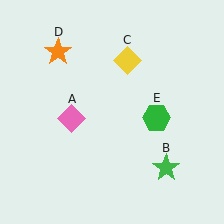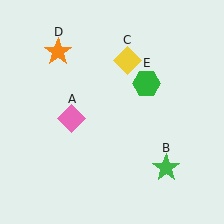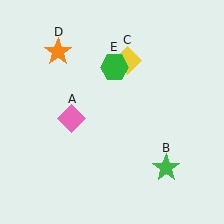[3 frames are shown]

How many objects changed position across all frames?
1 object changed position: green hexagon (object E).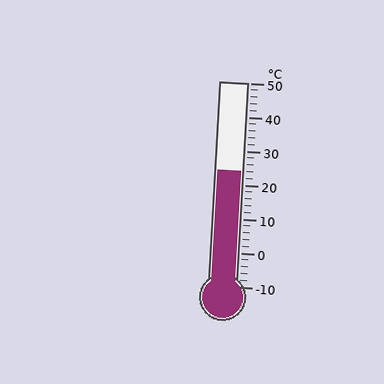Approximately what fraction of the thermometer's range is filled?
The thermometer is filled to approximately 55% of its range.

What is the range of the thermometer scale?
The thermometer scale ranges from -10°C to 50°C.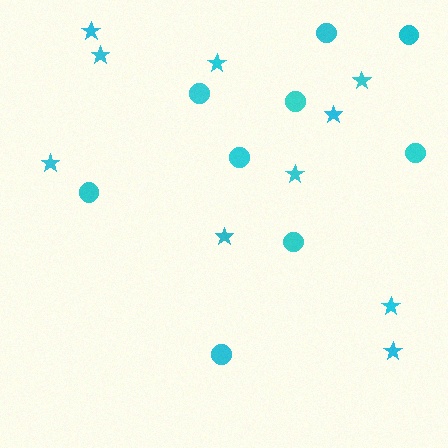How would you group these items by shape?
There are 2 groups: one group of stars (10) and one group of circles (9).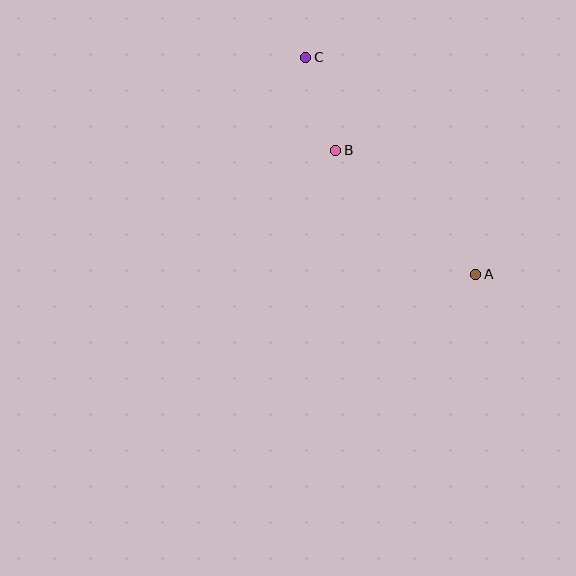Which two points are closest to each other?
Points B and C are closest to each other.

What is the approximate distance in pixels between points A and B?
The distance between A and B is approximately 187 pixels.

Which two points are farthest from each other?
Points A and C are farthest from each other.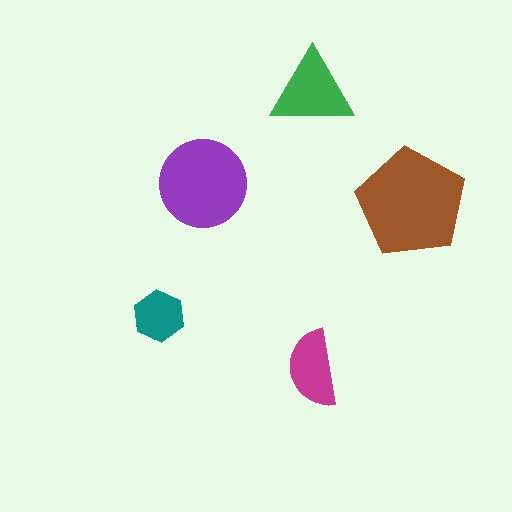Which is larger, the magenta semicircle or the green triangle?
The green triangle.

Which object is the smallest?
The teal hexagon.